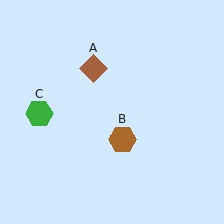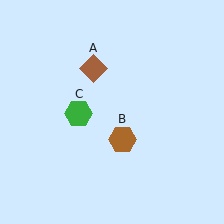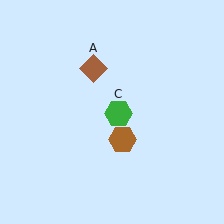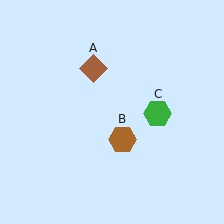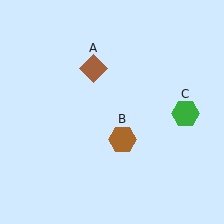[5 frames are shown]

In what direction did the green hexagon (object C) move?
The green hexagon (object C) moved right.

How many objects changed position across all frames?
1 object changed position: green hexagon (object C).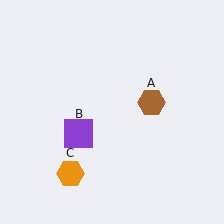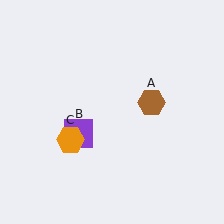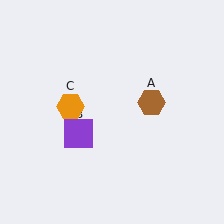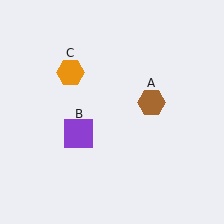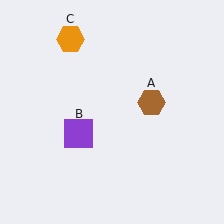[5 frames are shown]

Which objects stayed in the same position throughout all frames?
Brown hexagon (object A) and purple square (object B) remained stationary.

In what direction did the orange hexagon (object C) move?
The orange hexagon (object C) moved up.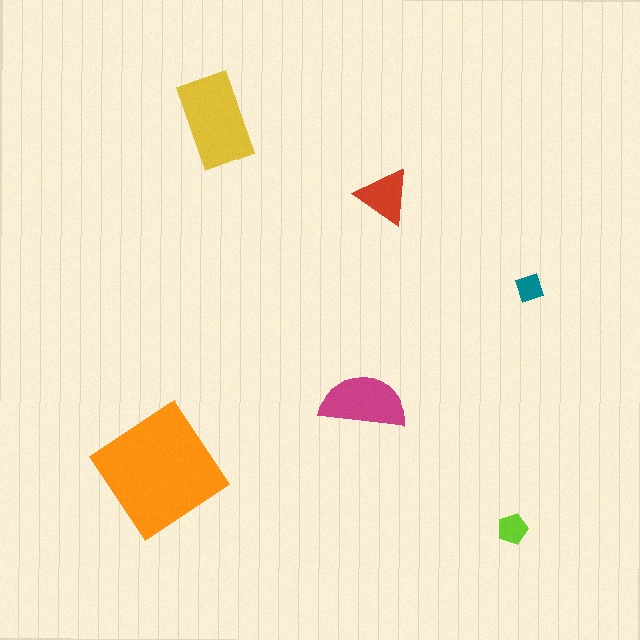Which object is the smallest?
The teal diamond.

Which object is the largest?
The orange diamond.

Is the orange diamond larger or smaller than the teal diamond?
Larger.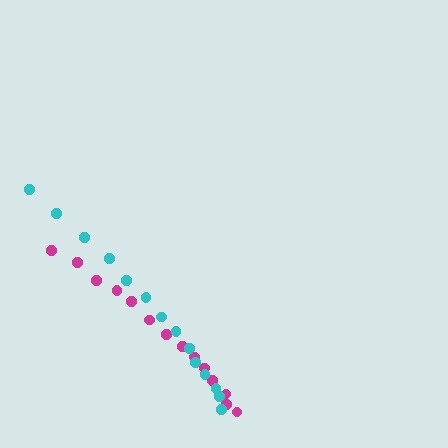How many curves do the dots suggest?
There are 2 distinct paths.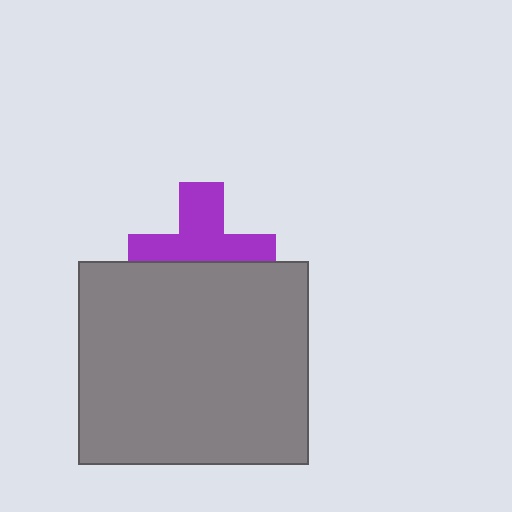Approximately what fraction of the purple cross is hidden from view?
Roughly 43% of the purple cross is hidden behind the gray rectangle.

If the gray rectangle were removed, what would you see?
You would see the complete purple cross.